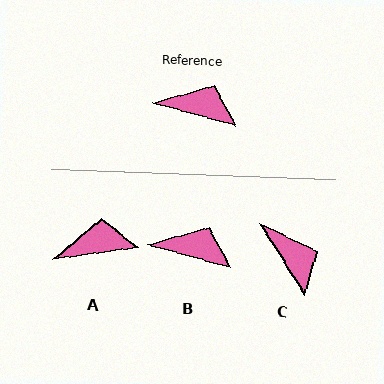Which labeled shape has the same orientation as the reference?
B.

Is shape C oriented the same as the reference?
No, it is off by about 43 degrees.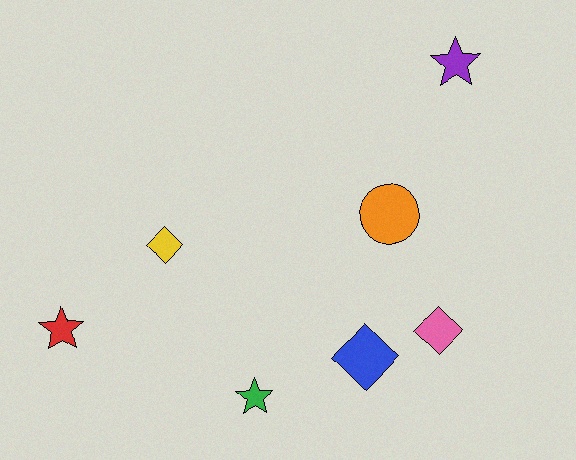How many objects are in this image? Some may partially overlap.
There are 7 objects.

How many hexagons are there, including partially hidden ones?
There are no hexagons.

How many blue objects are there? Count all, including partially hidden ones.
There is 1 blue object.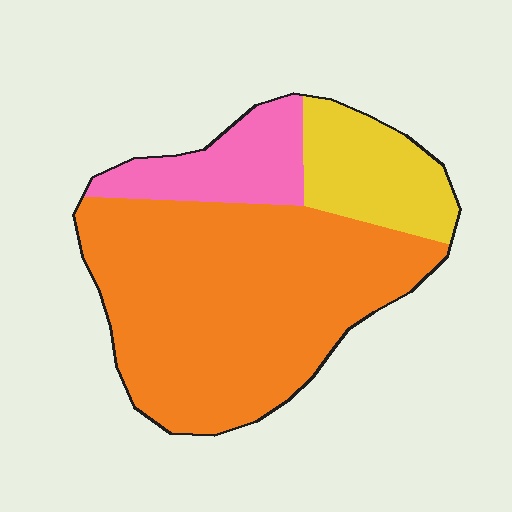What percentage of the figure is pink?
Pink takes up about one sixth (1/6) of the figure.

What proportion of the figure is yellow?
Yellow takes up about one sixth (1/6) of the figure.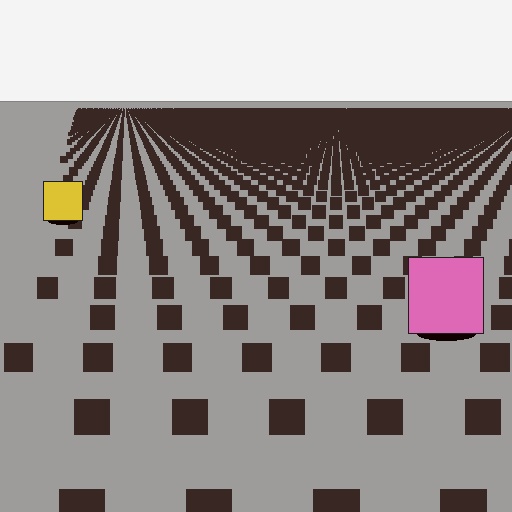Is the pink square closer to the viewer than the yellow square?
Yes. The pink square is closer — you can tell from the texture gradient: the ground texture is coarser near it.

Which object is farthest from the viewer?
The yellow square is farthest from the viewer. It appears smaller and the ground texture around it is denser.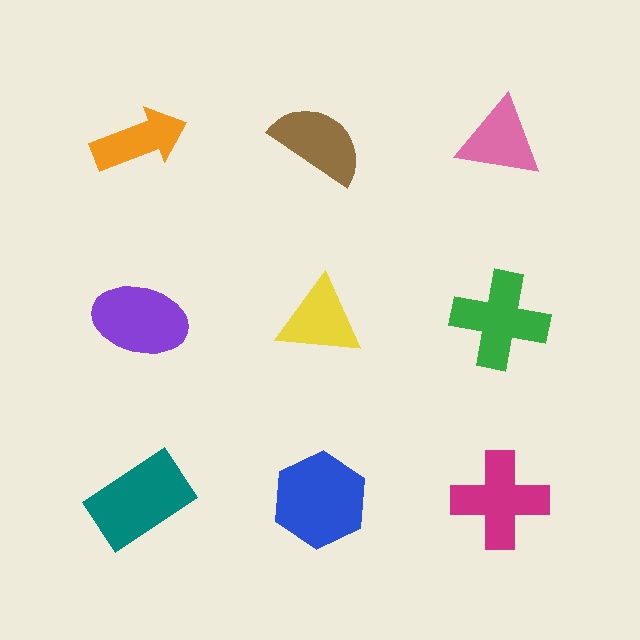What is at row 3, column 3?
A magenta cross.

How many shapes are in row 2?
3 shapes.